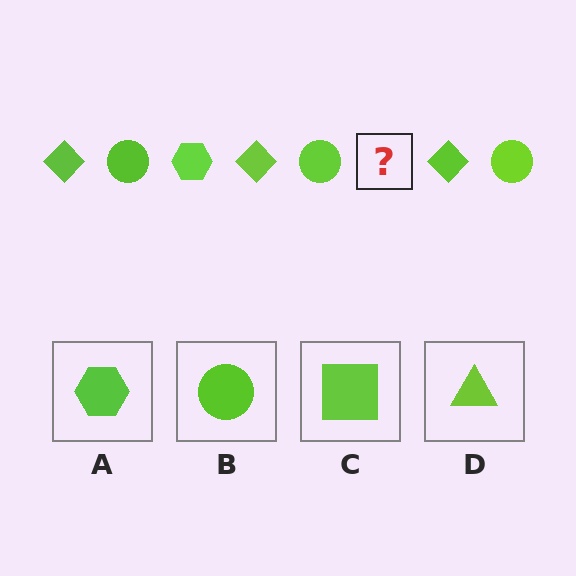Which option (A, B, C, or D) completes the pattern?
A.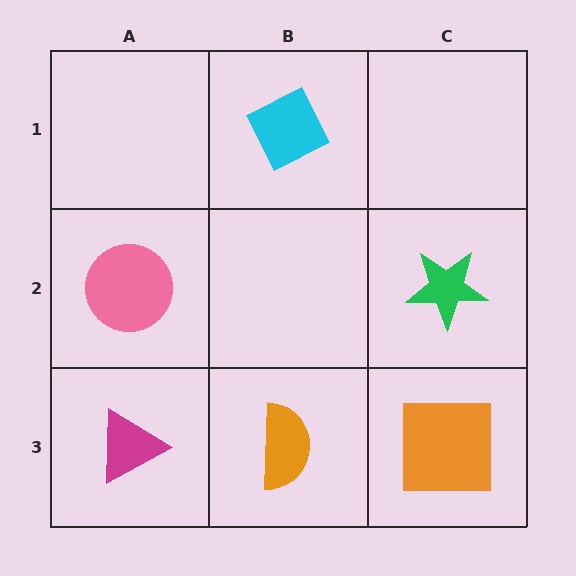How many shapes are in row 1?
1 shape.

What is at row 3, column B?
An orange semicircle.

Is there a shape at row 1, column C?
No, that cell is empty.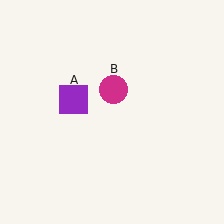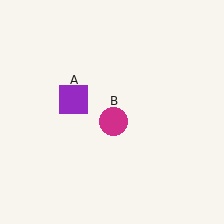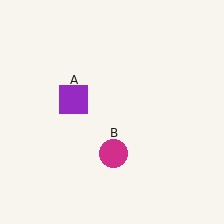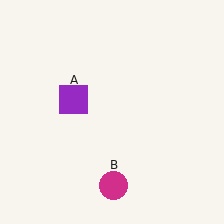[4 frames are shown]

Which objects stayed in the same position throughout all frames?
Purple square (object A) remained stationary.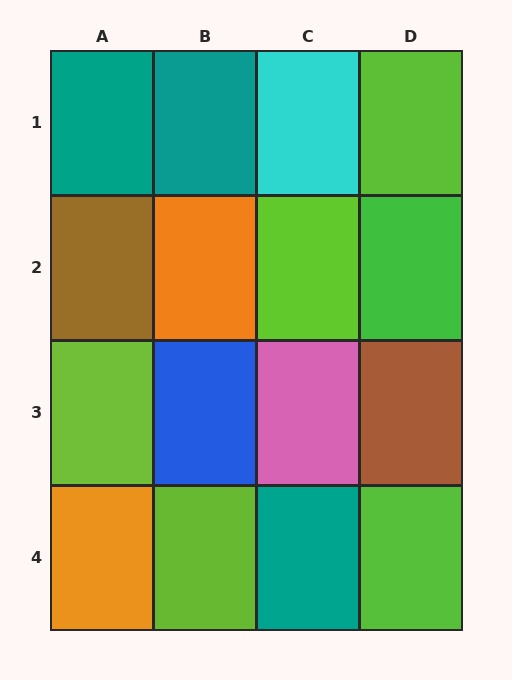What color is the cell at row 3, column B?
Blue.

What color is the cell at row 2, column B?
Orange.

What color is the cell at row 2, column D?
Green.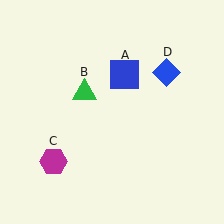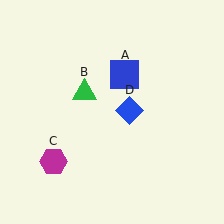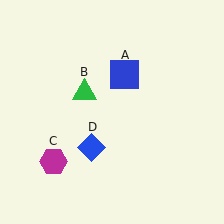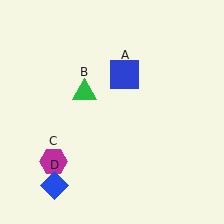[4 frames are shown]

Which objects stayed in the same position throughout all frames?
Blue square (object A) and green triangle (object B) and magenta hexagon (object C) remained stationary.